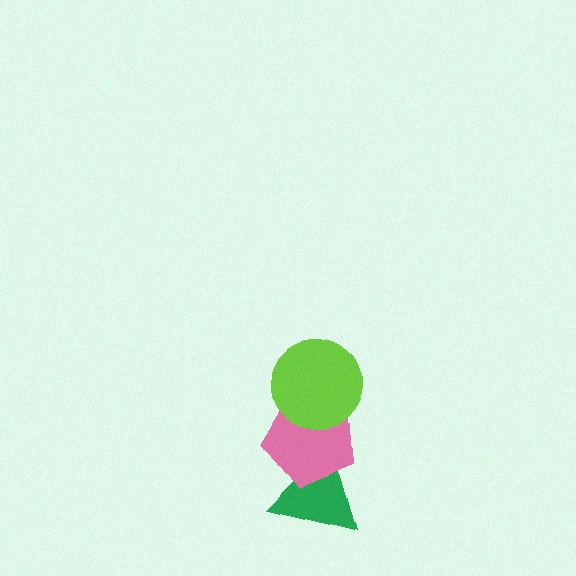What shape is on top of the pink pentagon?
The lime circle is on top of the pink pentagon.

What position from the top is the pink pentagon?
The pink pentagon is 2nd from the top.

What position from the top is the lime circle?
The lime circle is 1st from the top.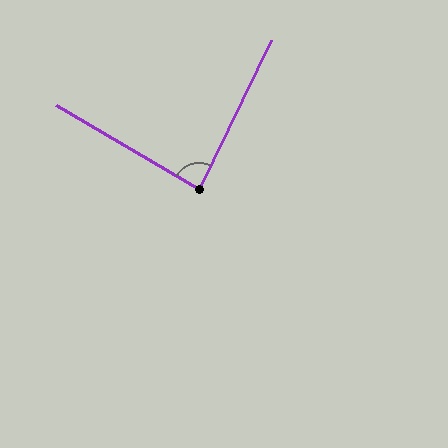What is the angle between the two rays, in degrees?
Approximately 86 degrees.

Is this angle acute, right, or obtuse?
It is approximately a right angle.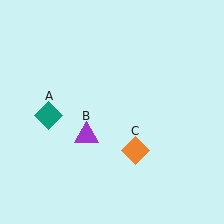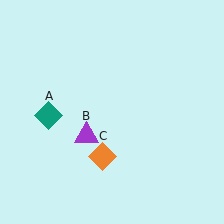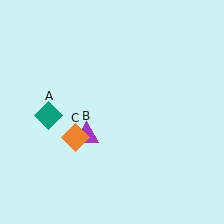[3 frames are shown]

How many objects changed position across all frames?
1 object changed position: orange diamond (object C).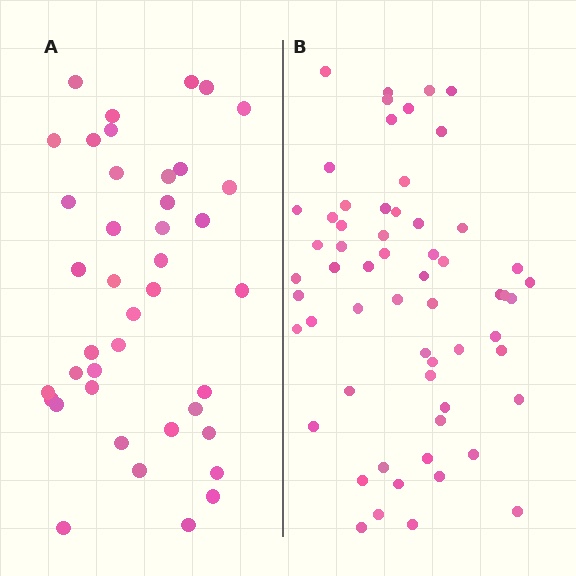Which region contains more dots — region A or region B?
Region B (the right region) has more dots.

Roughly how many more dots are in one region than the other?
Region B has approximately 20 more dots than region A.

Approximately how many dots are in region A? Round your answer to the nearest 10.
About 40 dots. (The exact count is 41, which rounds to 40.)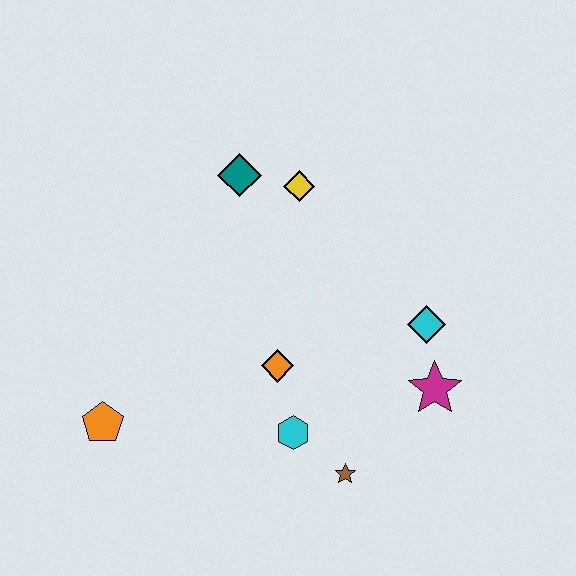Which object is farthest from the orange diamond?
The teal diamond is farthest from the orange diamond.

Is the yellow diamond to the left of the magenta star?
Yes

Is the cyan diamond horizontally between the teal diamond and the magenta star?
Yes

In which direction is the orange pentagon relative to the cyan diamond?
The orange pentagon is to the left of the cyan diamond.